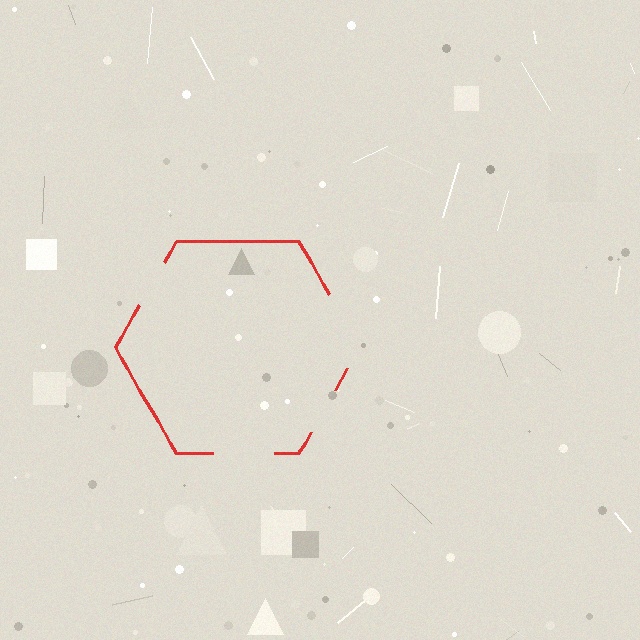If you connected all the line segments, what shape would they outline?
They would outline a hexagon.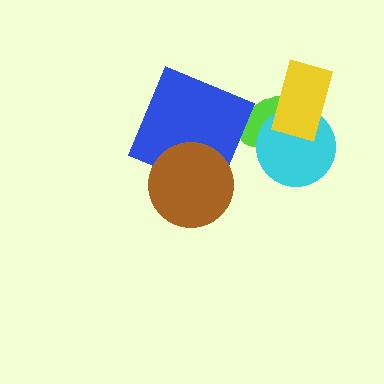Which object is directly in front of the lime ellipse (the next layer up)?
The cyan circle is directly in front of the lime ellipse.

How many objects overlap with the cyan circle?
2 objects overlap with the cyan circle.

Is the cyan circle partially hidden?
Yes, it is partially covered by another shape.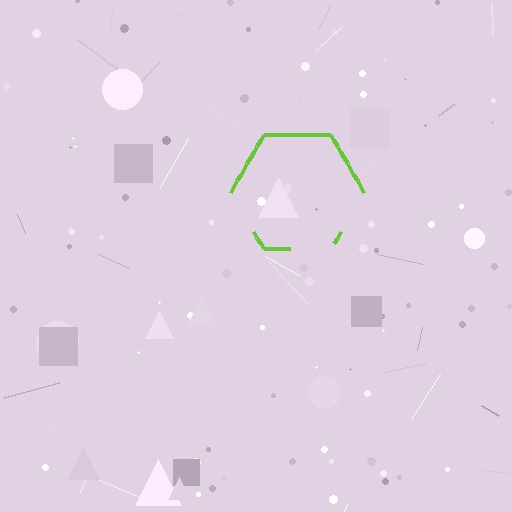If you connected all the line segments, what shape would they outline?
They would outline a hexagon.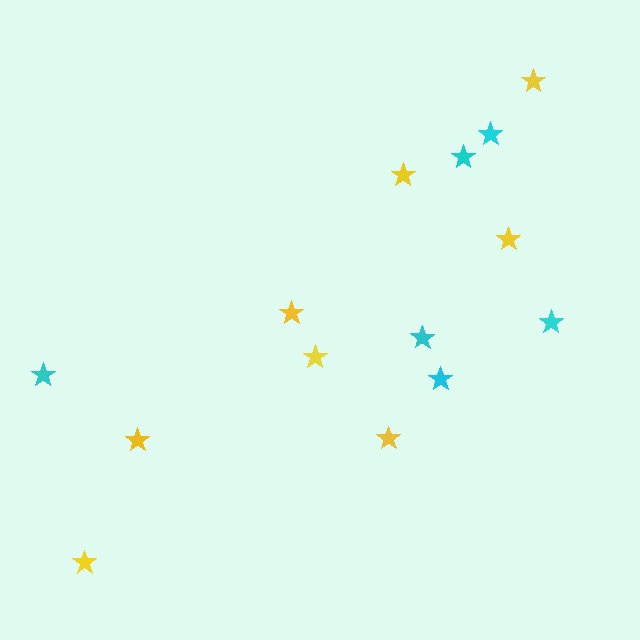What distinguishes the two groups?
There are 2 groups: one group of yellow stars (8) and one group of cyan stars (6).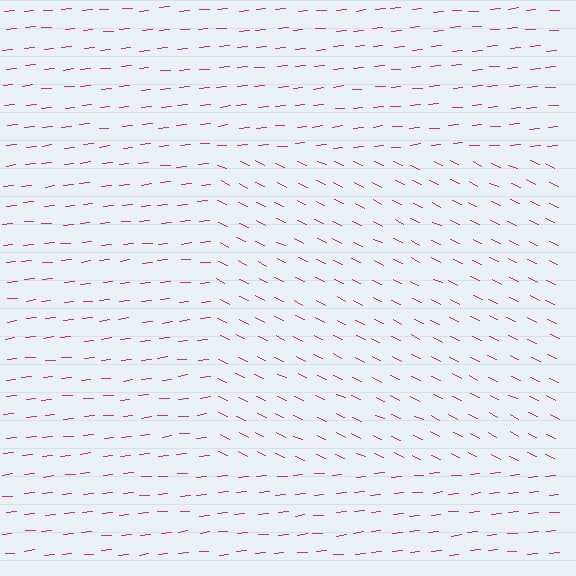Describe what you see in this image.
The image is filled with small magenta line segments. A rectangle region in the image has lines oriented differently from the surrounding lines, creating a visible texture boundary.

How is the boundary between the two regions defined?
The boundary is defined purely by a change in line orientation (approximately 31 degrees difference). All lines are the same color and thickness.